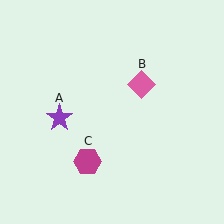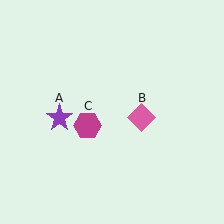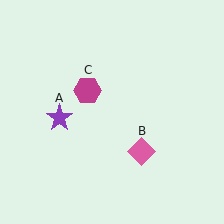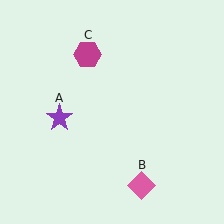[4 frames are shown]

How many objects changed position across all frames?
2 objects changed position: pink diamond (object B), magenta hexagon (object C).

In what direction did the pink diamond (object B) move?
The pink diamond (object B) moved down.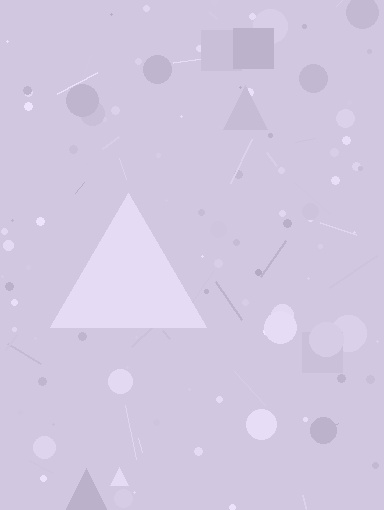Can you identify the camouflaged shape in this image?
The camouflaged shape is a triangle.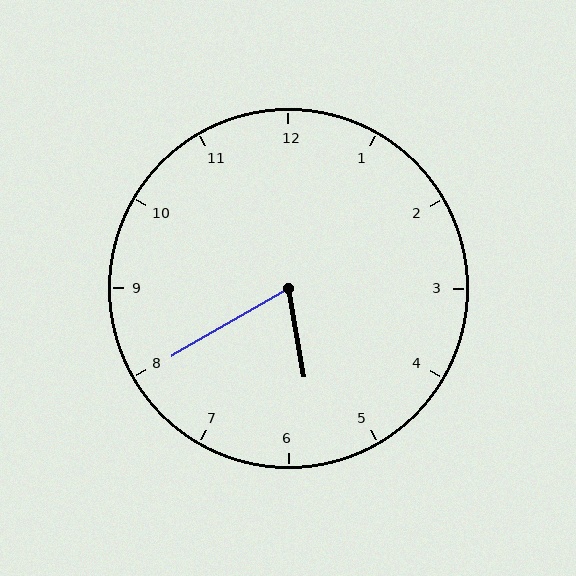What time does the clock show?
5:40.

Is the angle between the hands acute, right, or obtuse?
It is acute.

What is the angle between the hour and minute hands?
Approximately 70 degrees.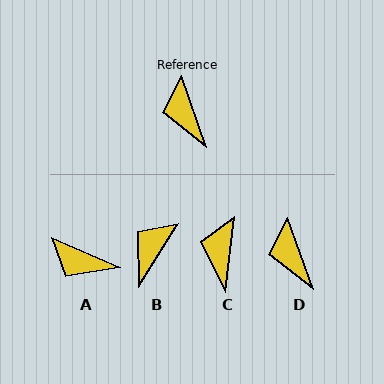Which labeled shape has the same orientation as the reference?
D.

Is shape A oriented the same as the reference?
No, it is off by about 47 degrees.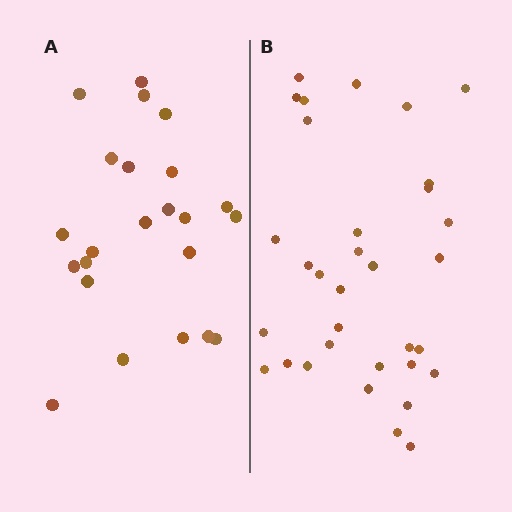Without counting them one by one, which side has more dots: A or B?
Region B (the right region) has more dots.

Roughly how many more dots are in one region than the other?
Region B has roughly 10 or so more dots than region A.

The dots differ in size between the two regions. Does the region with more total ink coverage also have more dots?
No. Region A has more total ink coverage because its dots are larger, but region B actually contains more individual dots. Total area can be misleading — the number of items is what matters here.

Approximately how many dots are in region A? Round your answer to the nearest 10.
About 20 dots. (The exact count is 23, which rounds to 20.)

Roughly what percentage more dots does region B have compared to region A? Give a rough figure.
About 45% more.